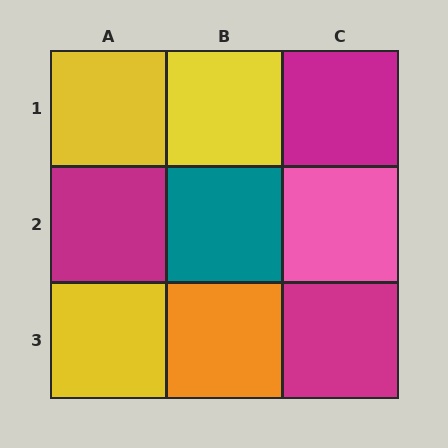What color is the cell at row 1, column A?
Yellow.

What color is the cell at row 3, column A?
Yellow.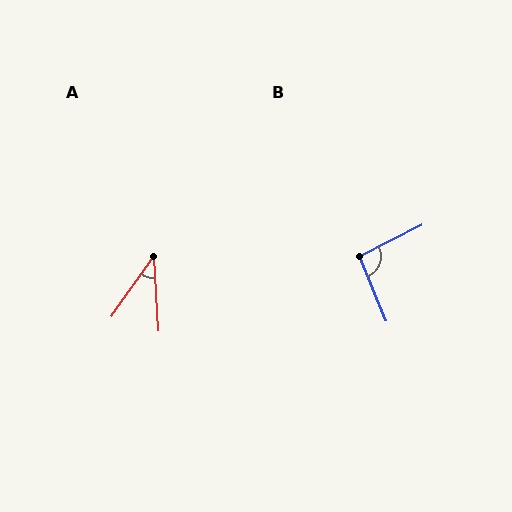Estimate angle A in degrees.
Approximately 38 degrees.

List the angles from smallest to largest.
A (38°), B (95°).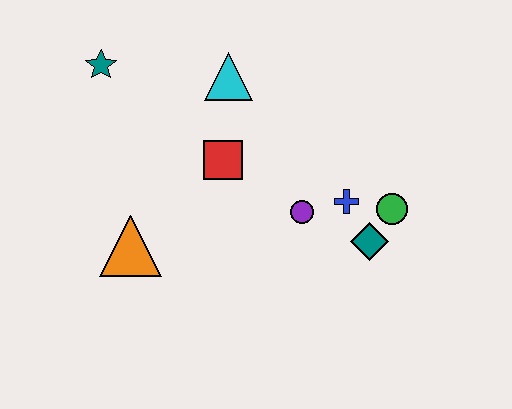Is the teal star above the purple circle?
Yes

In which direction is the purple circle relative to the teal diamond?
The purple circle is to the left of the teal diamond.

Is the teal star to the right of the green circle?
No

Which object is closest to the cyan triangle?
The red square is closest to the cyan triangle.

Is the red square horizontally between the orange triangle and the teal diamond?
Yes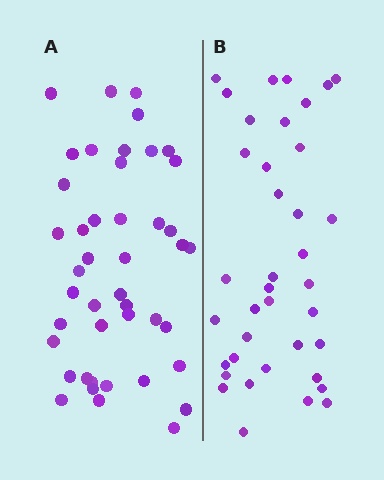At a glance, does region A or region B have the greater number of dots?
Region A (the left region) has more dots.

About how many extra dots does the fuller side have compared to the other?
Region A has about 6 more dots than region B.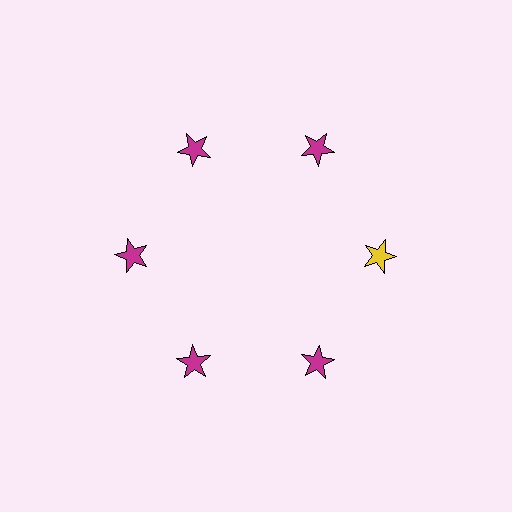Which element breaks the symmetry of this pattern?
The yellow star at roughly the 3 o'clock position breaks the symmetry. All other shapes are magenta stars.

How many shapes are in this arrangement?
There are 6 shapes arranged in a ring pattern.